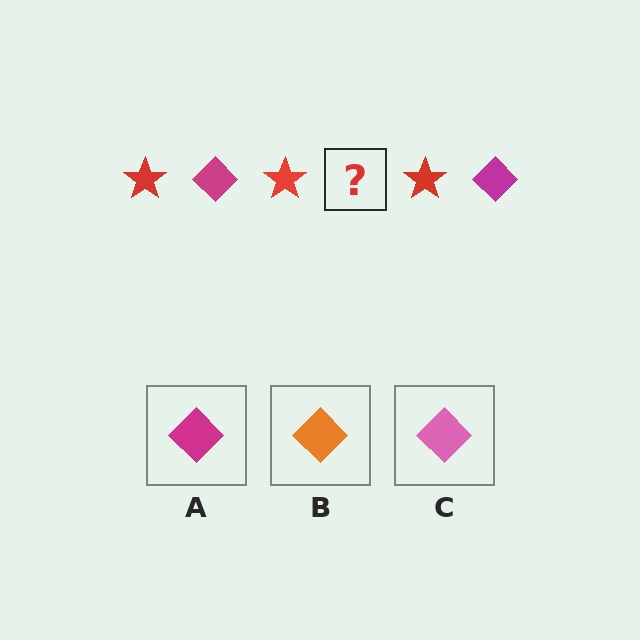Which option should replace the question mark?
Option A.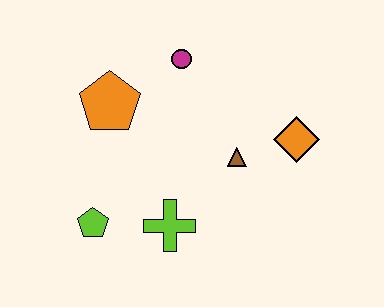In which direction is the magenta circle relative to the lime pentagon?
The magenta circle is above the lime pentagon.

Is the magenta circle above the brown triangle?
Yes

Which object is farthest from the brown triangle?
The lime pentagon is farthest from the brown triangle.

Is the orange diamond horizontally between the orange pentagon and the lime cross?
No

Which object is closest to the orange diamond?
The brown triangle is closest to the orange diamond.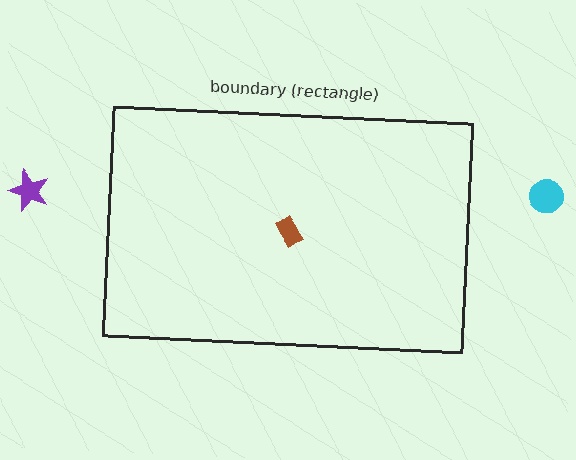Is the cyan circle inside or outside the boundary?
Outside.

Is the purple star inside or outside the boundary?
Outside.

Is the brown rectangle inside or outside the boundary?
Inside.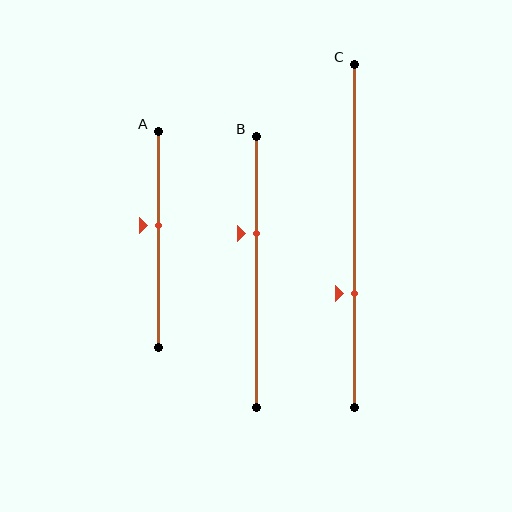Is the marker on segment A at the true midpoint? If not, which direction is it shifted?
No, the marker on segment A is shifted upward by about 6% of the segment length.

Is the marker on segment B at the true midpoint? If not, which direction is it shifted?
No, the marker on segment B is shifted upward by about 14% of the segment length.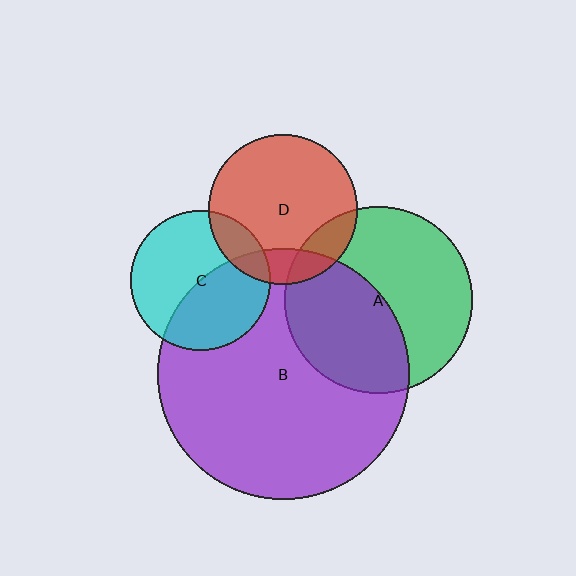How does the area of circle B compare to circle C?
Approximately 3.2 times.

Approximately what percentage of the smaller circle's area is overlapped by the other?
Approximately 15%.